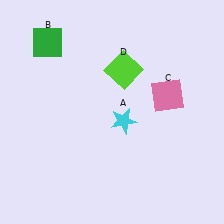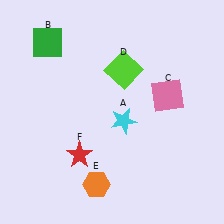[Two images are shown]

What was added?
An orange hexagon (E), a red star (F) were added in Image 2.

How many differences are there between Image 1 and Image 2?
There are 2 differences between the two images.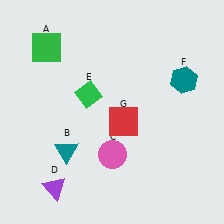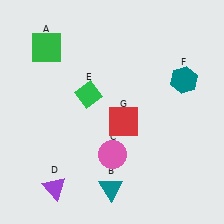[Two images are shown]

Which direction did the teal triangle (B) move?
The teal triangle (B) moved right.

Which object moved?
The teal triangle (B) moved right.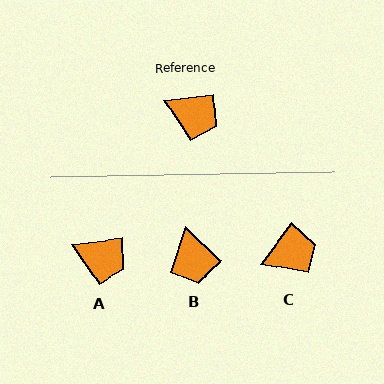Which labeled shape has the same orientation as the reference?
A.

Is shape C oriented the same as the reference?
No, it is off by about 46 degrees.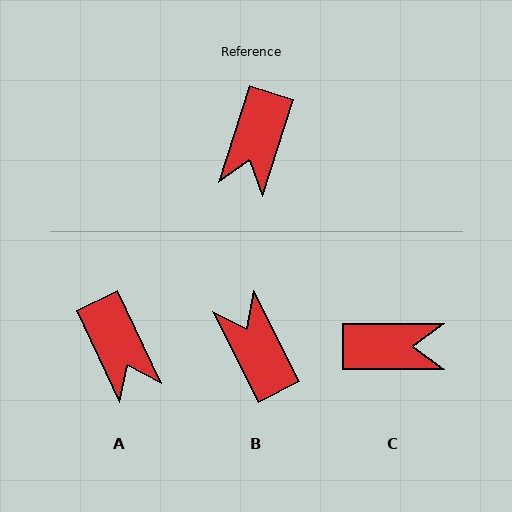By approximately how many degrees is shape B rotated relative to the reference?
Approximately 135 degrees clockwise.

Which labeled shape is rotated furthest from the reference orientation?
B, about 135 degrees away.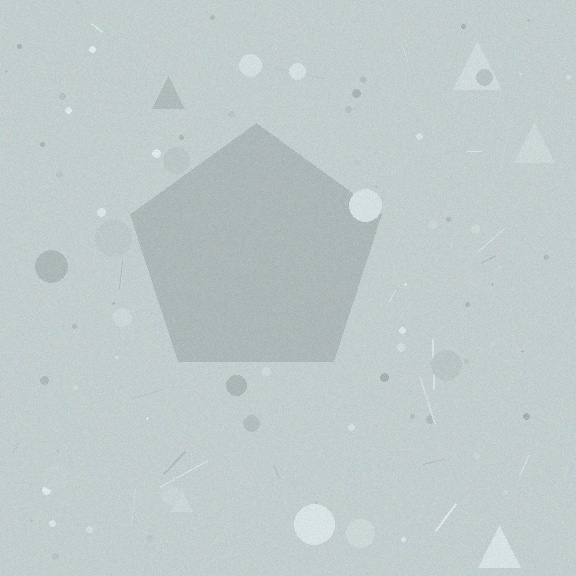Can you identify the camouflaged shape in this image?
The camouflaged shape is a pentagon.